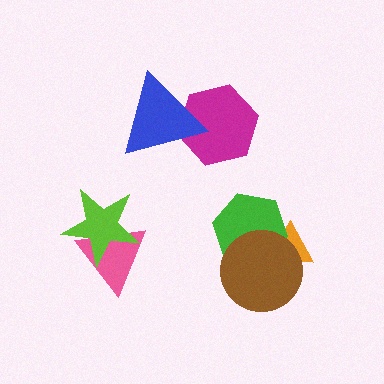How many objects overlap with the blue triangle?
1 object overlaps with the blue triangle.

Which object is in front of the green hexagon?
The brown circle is in front of the green hexagon.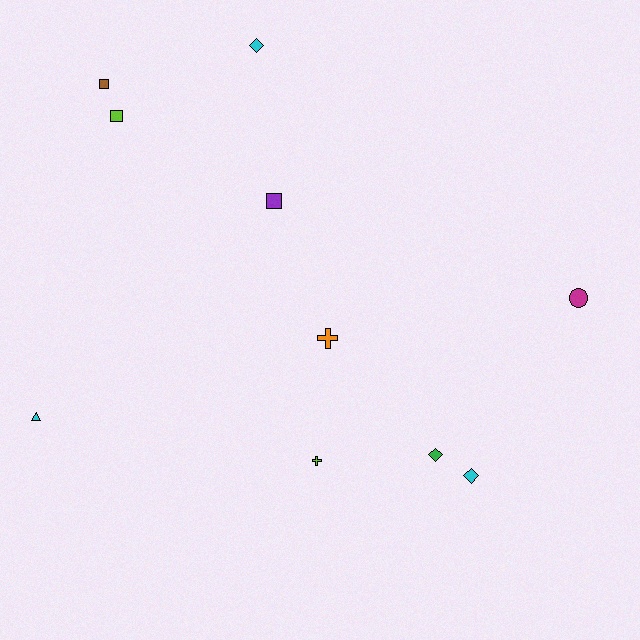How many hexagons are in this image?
There are no hexagons.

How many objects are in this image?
There are 10 objects.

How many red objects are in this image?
There are no red objects.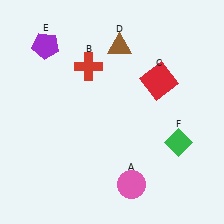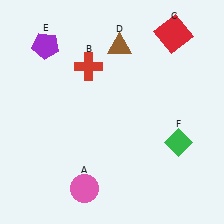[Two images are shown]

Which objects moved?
The objects that moved are: the pink circle (A), the red square (C).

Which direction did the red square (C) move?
The red square (C) moved up.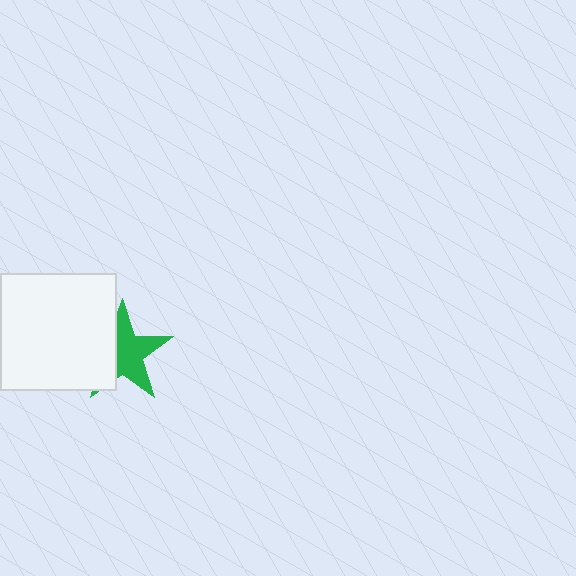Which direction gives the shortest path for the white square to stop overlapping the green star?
Moving left gives the shortest separation.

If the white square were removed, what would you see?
You would see the complete green star.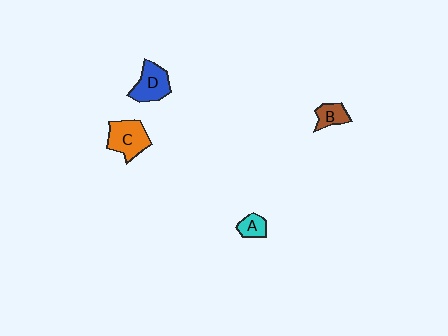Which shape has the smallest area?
Shape A (cyan).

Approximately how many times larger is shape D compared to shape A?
Approximately 2.0 times.